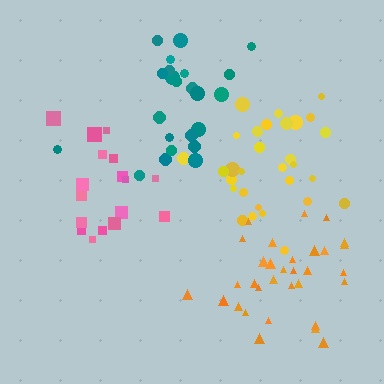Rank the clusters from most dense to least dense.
yellow, orange, teal, pink.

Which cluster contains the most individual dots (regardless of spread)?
Orange (33).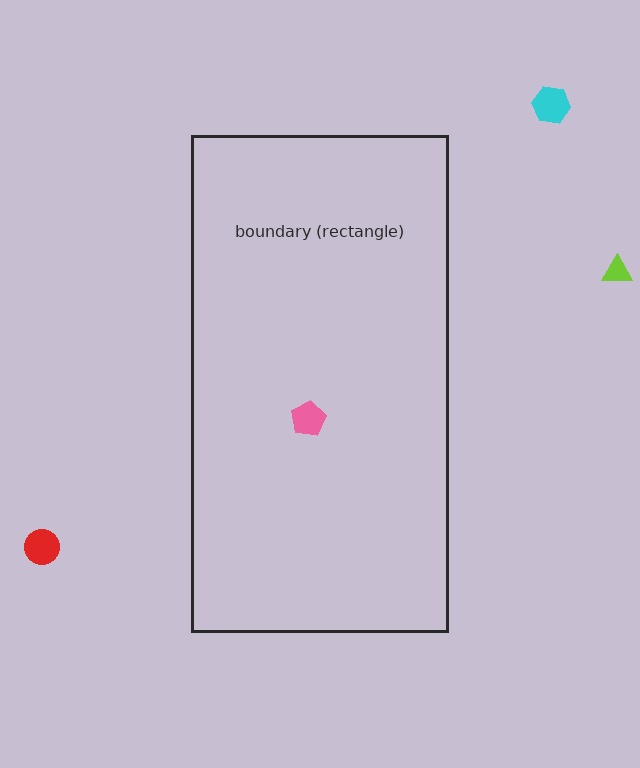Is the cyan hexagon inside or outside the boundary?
Outside.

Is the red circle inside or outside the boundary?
Outside.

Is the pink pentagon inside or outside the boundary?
Inside.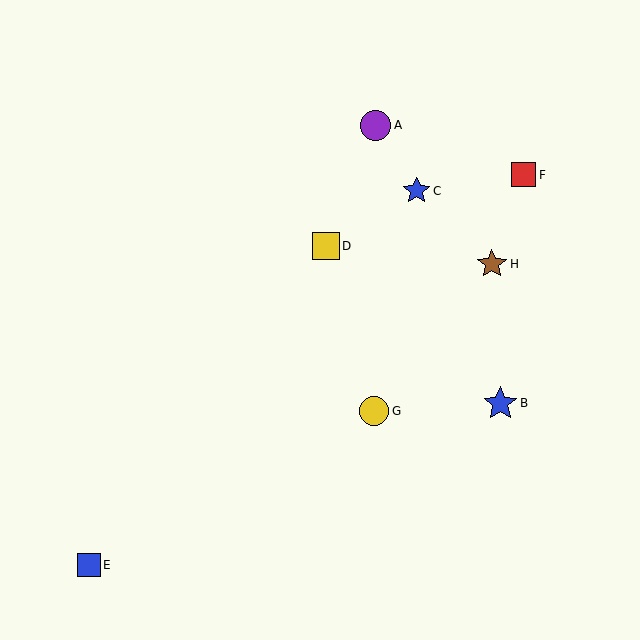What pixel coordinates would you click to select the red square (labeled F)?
Click at (524, 175) to select the red square F.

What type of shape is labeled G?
Shape G is a yellow circle.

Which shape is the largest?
The blue star (labeled B) is the largest.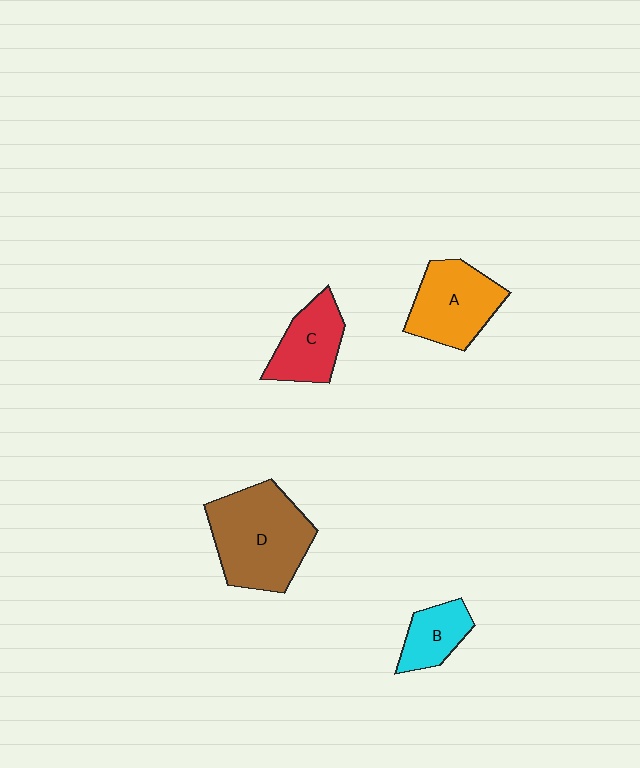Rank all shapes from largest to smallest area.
From largest to smallest: D (brown), A (orange), C (red), B (cyan).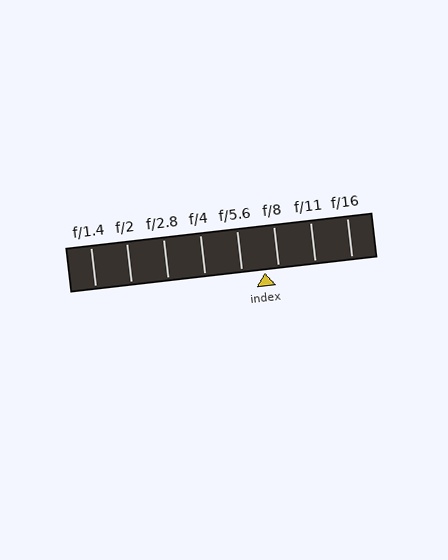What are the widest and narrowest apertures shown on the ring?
The widest aperture shown is f/1.4 and the narrowest is f/16.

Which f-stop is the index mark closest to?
The index mark is closest to f/8.